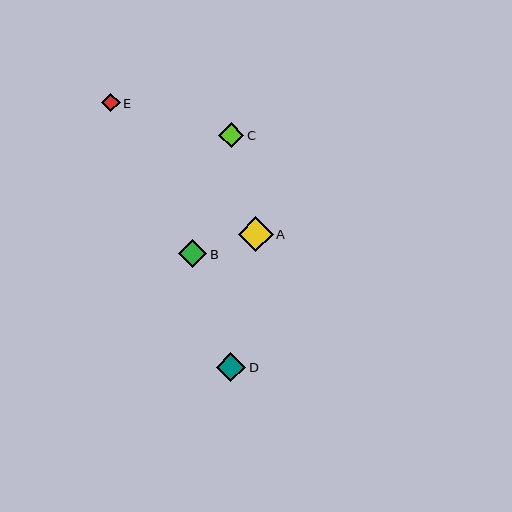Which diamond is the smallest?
Diamond E is the smallest with a size of approximately 19 pixels.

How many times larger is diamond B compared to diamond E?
Diamond B is approximately 1.5 times the size of diamond E.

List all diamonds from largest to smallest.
From largest to smallest: A, D, B, C, E.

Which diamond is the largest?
Diamond A is the largest with a size of approximately 35 pixels.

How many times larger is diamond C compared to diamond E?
Diamond C is approximately 1.3 times the size of diamond E.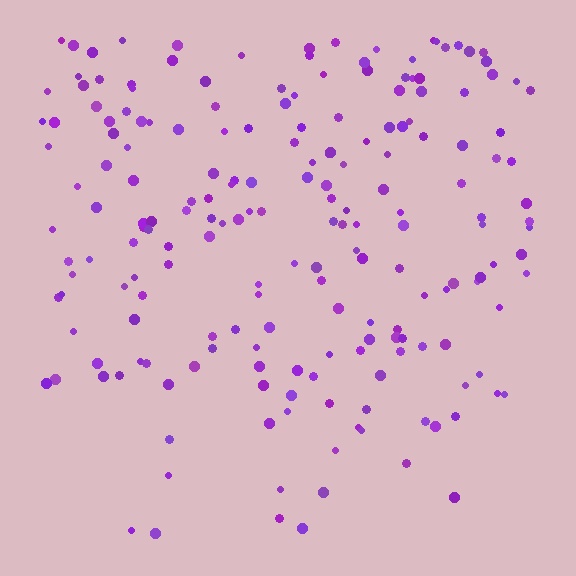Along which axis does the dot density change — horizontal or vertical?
Vertical.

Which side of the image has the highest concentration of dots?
The top.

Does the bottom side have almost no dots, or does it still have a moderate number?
Still a moderate number, just noticeably fewer than the top.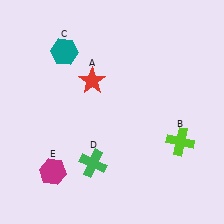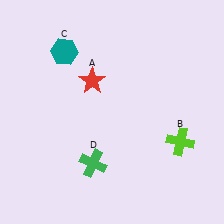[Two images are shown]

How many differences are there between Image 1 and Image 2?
There is 1 difference between the two images.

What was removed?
The magenta hexagon (E) was removed in Image 2.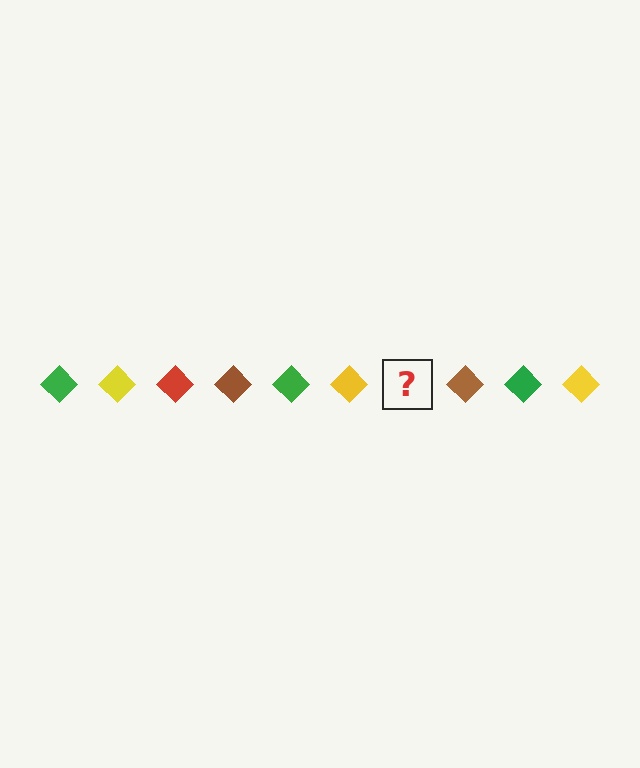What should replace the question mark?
The question mark should be replaced with a red diamond.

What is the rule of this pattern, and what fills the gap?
The rule is that the pattern cycles through green, yellow, red, brown diamonds. The gap should be filled with a red diamond.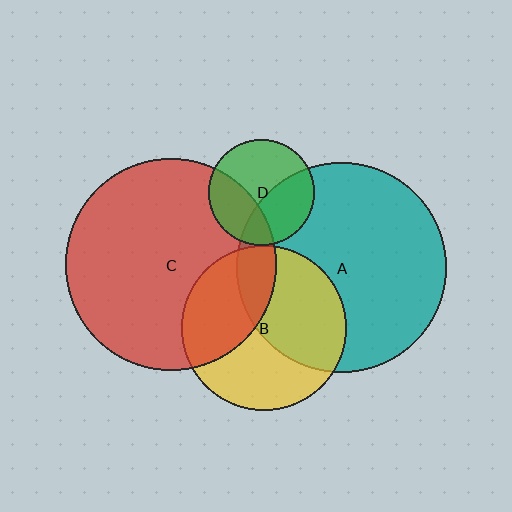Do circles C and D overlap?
Yes.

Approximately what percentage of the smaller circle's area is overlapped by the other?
Approximately 35%.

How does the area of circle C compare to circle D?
Approximately 4.0 times.